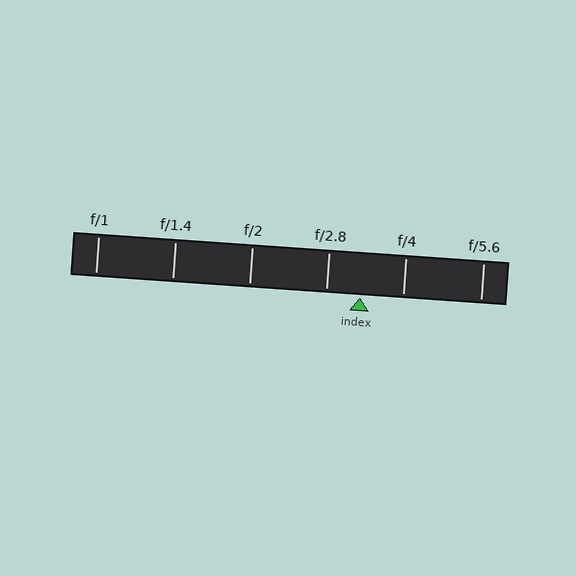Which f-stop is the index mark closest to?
The index mark is closest to f/2.8.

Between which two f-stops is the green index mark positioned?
The index mark is between f/2.8 and f/4.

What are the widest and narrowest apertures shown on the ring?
The widest aperture shown is f/1 and the narrowest is f/5.6.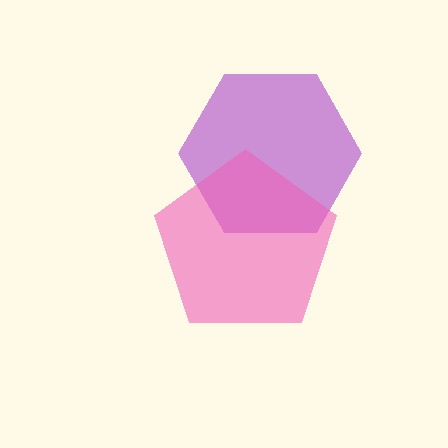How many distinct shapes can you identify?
There are 2 distinct shapes: a purple hexagon, a pink pentagon.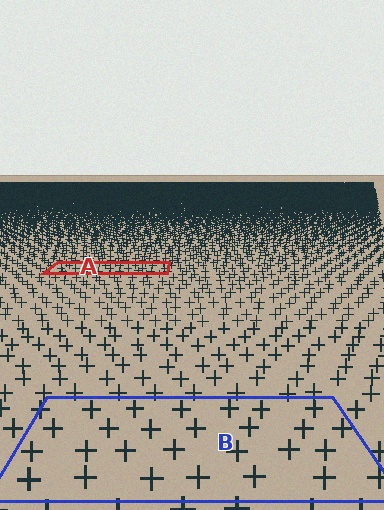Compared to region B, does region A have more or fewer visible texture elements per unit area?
Region A has more texture elements per unit area — they are packed more densely because it is farther away.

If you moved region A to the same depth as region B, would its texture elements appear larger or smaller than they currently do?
They would appear larger. At a closer depth, the same texture elements are projected at a bigger on-screen size.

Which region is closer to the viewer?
Region B is closer. The texture elements there are larger and more spread out.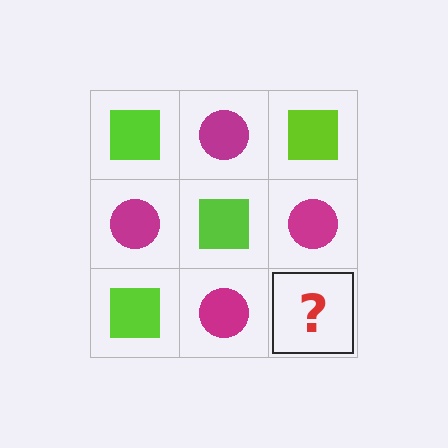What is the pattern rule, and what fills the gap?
The rule is that it alternates lime square and magenta circle in a checkerboard pattern. The gap should be filled with a lime square.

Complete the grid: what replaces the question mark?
The question mark should be replaced with a lime square.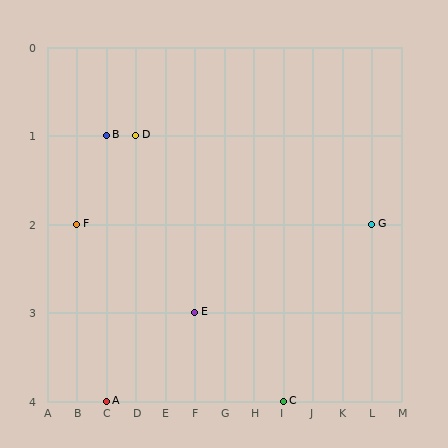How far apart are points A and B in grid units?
Points A and B are 3 rows apart.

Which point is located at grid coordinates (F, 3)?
Point E is at (F, 3).